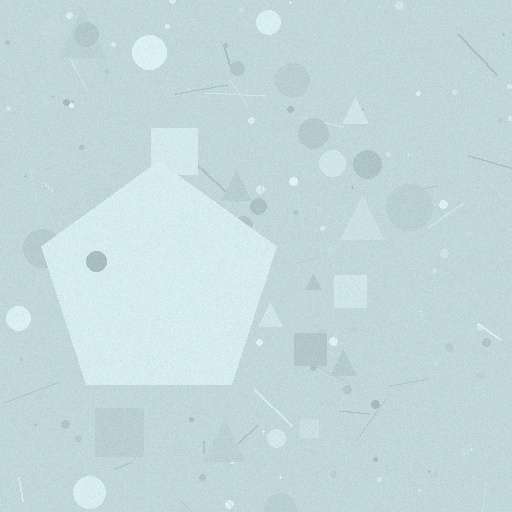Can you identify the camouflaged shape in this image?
The camouflaged shape is a pentagon.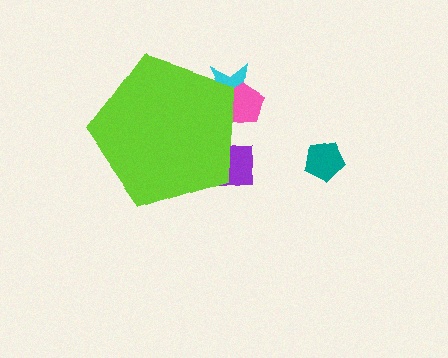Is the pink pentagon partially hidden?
Yes, the pink pentagon is partially hidden behind the lime pentagon.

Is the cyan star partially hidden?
Yes, the cyan star is partially hidden behind the lime pentagon.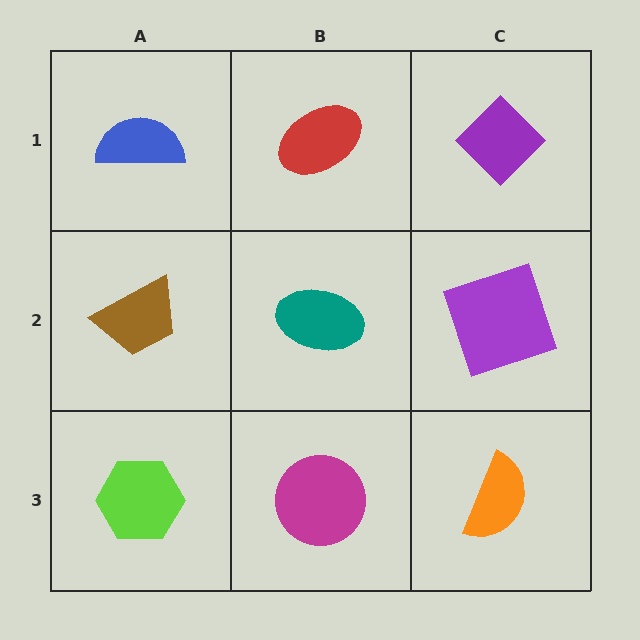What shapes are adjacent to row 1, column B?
A teal ellipse (row 2, column B), a blue semicircle (row 1, column A), a purple diamond (row 1, column C).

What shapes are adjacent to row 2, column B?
A red ellipse (row 1, column B), a magenta circle (row 3, column B), a brown trapezoid (row 2, column A), a purple square (row 2, column C).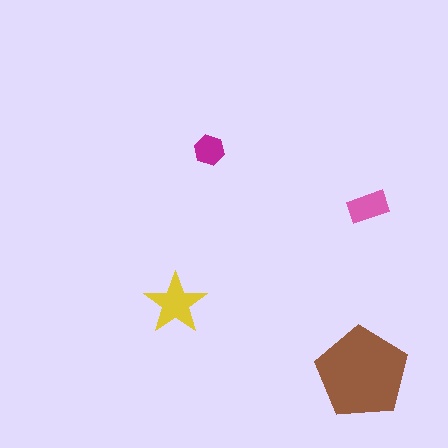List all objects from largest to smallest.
The brown pentagon, the yellow star, the pink rectangle, the magenta hexagon.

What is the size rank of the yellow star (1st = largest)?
2nd.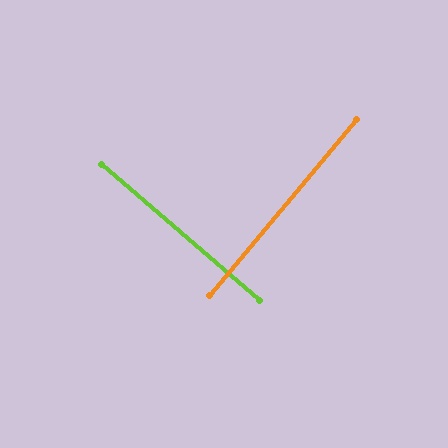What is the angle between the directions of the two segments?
Approximately 89 degrees.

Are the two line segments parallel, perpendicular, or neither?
Perpendicular — they meet at approximately 89°.